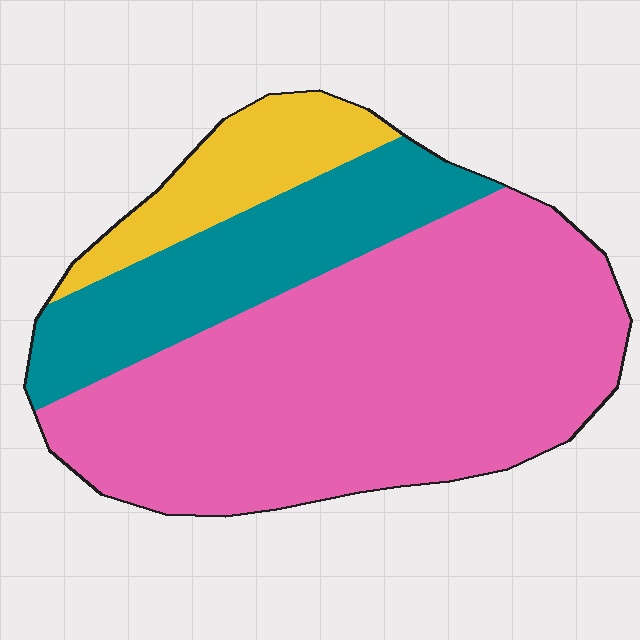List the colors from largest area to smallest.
From largest to smallest: pink, teal, yellow.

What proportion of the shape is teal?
Teal takes up about one quarter (1/4) of the shape.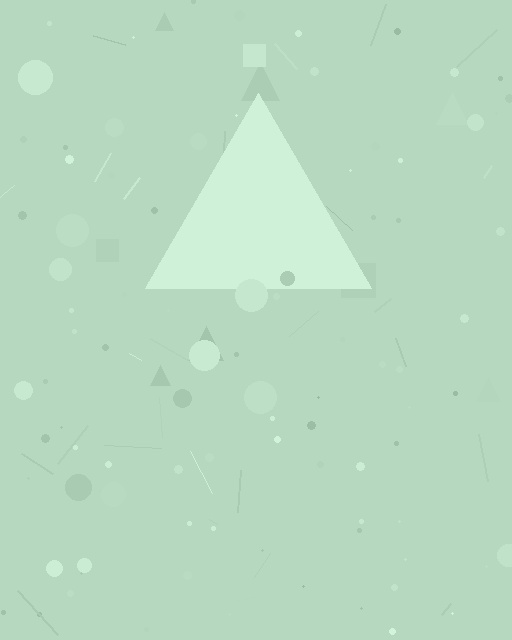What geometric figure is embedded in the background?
A triangle is embedded in the background.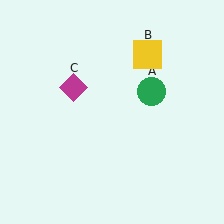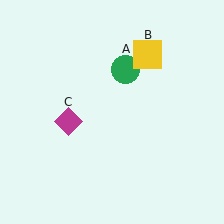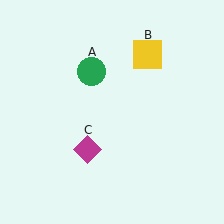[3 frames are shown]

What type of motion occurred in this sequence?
The green circle (object A), magenta diamond (object C) rotated counterclockwise around the center of the scene.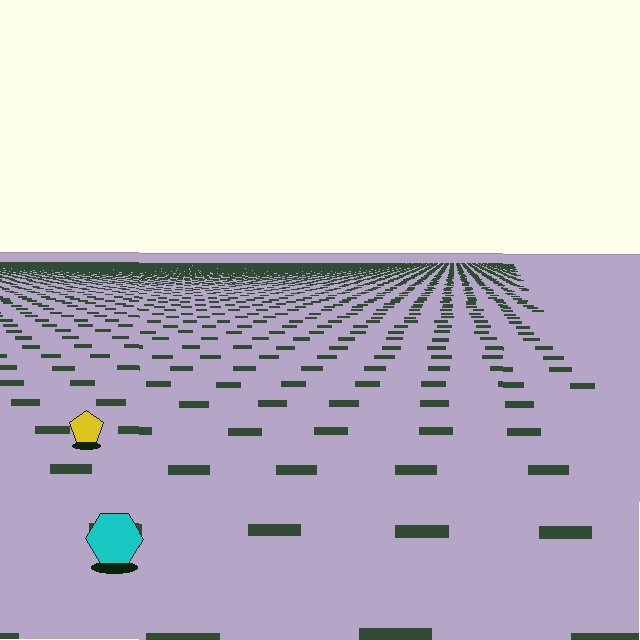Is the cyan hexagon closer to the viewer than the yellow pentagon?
Yes. The cyan hexagon is closer — you can tell from the texture gradient: the ground texture is coarser near it.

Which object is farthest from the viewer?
The yellow pentagon is farthest from the viewer. It appears smaller and the ground texture around it is denser.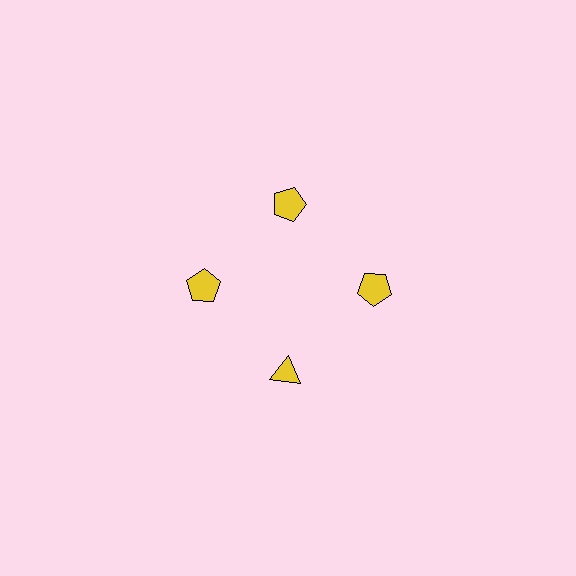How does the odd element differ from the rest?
It has a different shape: triangle instead of pentagon.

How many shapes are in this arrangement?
There are 4 shapes arranged in a ring pattern.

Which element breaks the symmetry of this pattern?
The yellow triangle at roughly the 6 o'clock position breaks the symmetry. All other shapes are yellow pentagons.